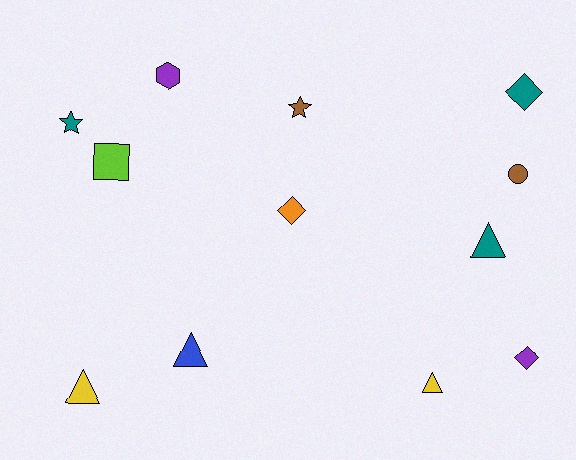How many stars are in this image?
There are 2 stars.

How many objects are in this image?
There are 12 objects.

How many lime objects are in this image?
There is 1 lime object.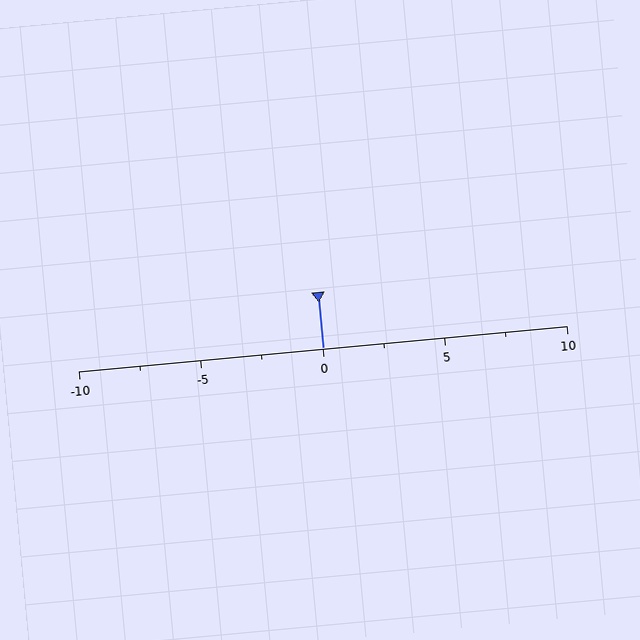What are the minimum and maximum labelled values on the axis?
The axis runs from -10 to 10.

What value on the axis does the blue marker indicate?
The marker indicates approximately 0.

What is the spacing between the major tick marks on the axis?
The major ticks are spaced 5 apart.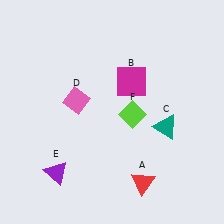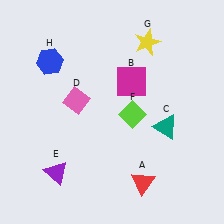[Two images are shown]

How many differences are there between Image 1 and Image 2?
There are 2 differences between the two images.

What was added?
A yellow star (G), a blue hexagon (H) were added in Image 2.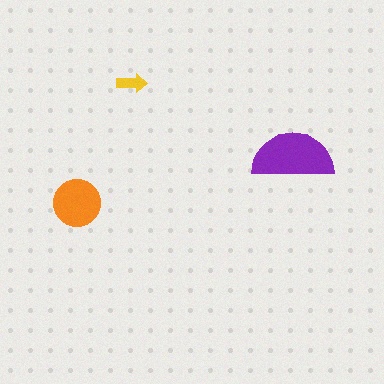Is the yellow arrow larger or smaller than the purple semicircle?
Smaller.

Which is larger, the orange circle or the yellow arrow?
The orange circle.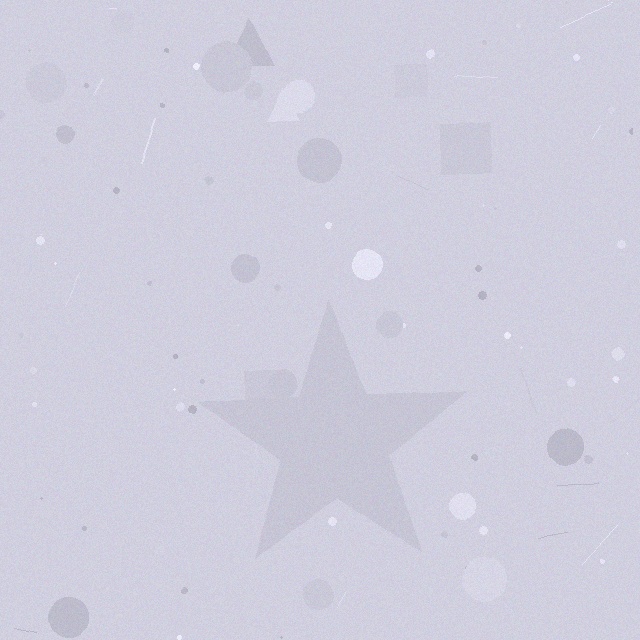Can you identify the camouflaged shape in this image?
The camouflaged shape is a star.